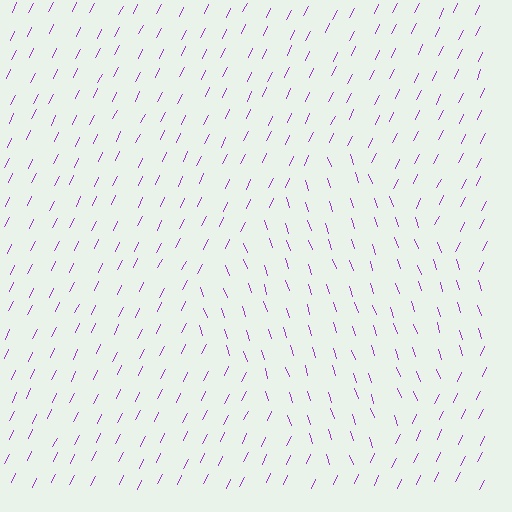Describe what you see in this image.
The image is filled with small purple line segments. A diamond region in the image has lines oriented differently from the surrounding lines, creating a visible texture boundary.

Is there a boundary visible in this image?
Yes, there is a texture boundary formed by a change in line orientation.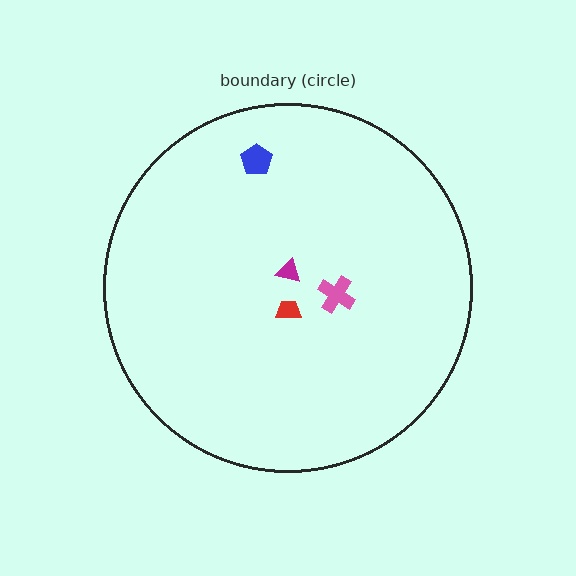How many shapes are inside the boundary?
4 inside, 0 outside.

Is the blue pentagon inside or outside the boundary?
Inside.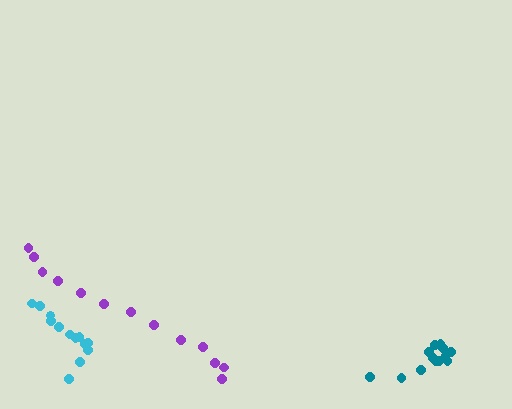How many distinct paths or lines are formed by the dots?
There are 3 distinct paths.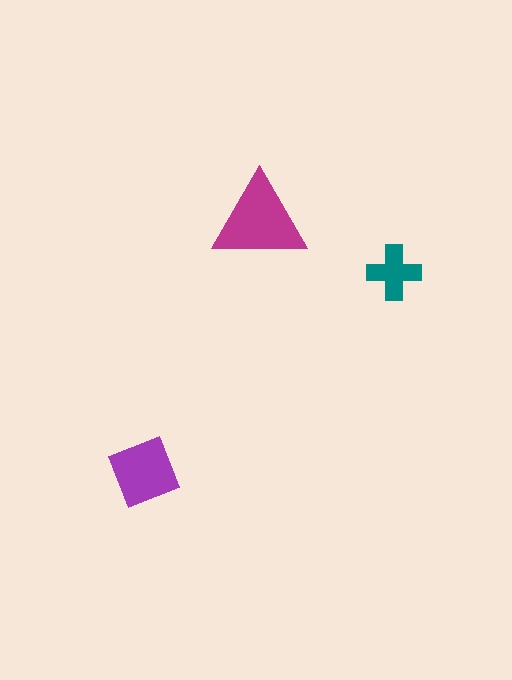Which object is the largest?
The magenta triangle.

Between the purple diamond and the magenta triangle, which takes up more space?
The magenta triangle.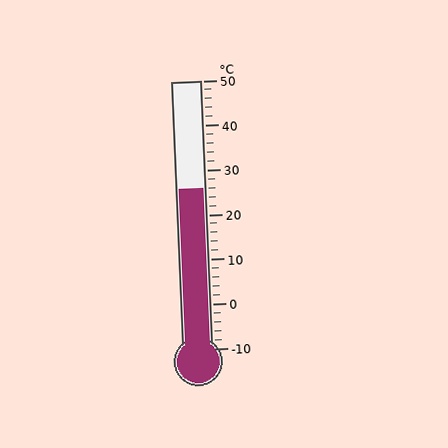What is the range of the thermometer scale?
The thermometer scale ranges from -10°C to 50°C.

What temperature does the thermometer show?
The thermometer shows approximately 26°C.